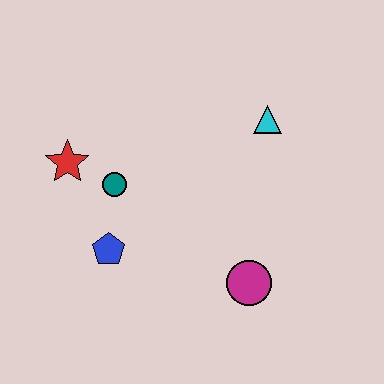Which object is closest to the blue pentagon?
The teal circle is closest to the blue pentagon.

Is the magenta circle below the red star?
Yes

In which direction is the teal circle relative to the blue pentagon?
The teal circle is above the blue pentagon.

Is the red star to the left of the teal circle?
Yes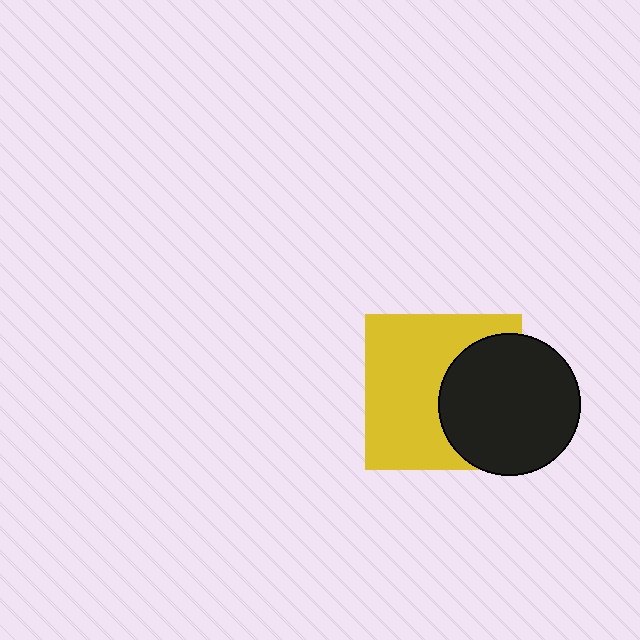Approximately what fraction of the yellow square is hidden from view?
Roughly 39% of the yellow square is hidden behind the black circle.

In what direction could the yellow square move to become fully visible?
The yellow square could move left. That would shift it out from behind the black circle entirely.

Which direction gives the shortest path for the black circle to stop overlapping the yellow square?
Moving right gives the shortest separation.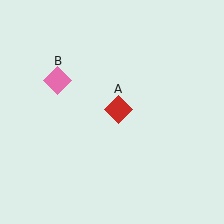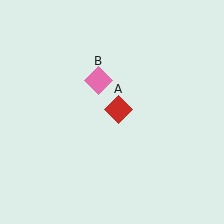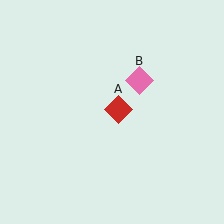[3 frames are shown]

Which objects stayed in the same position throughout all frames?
Red diamond (object A) remained stationary.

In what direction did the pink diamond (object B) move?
The pink diamond (object B) moved right.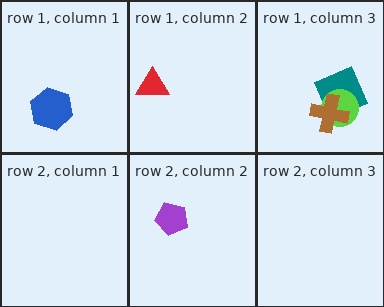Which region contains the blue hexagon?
The row 1, column 1 region.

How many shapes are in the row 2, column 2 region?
1.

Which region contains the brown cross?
The row 1, column 3 region.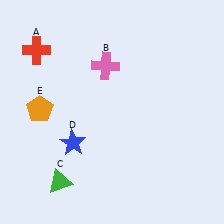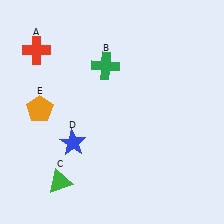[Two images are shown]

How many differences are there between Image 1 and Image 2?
There is 1 difference between the two images.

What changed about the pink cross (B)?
In Image 1, B is pink. In Image 2, it changed to green.